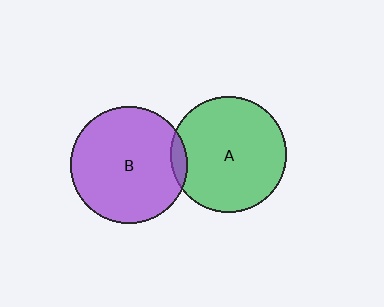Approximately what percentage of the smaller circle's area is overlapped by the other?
Approximately 5%.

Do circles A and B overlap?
Yes.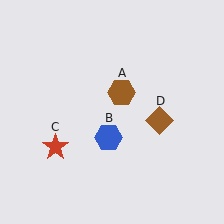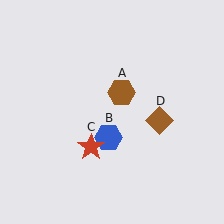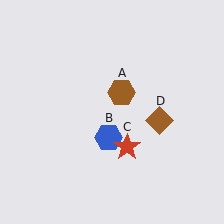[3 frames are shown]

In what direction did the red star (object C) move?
The red star (object C) moved right.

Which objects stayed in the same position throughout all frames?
Brown hexagon (object A) and blue hexagon (object B) and brown diamond (object D) remained stationary.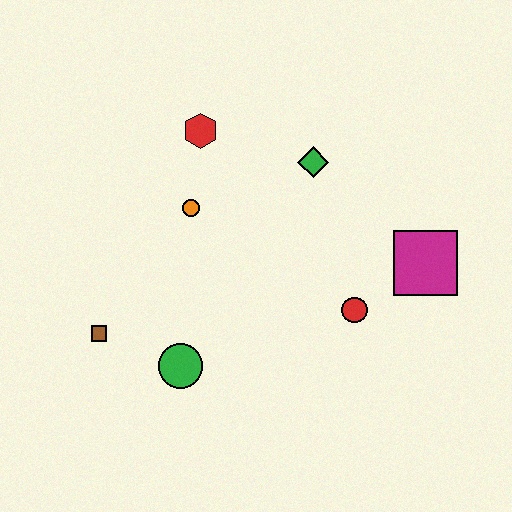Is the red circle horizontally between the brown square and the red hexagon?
No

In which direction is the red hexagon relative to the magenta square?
The red hexagon is to the left of the magenta square.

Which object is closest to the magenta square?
The red circle is closest to the magenta square.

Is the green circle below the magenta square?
Yes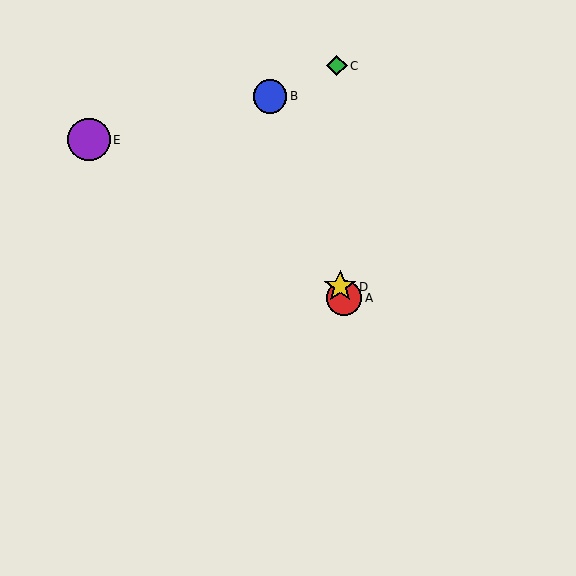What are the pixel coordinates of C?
Object C is at (337, 66).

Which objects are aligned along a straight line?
Objects A, B, D are aligned along a straight line.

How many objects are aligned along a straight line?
3 objects (A, B, D) are aligned along a straight line.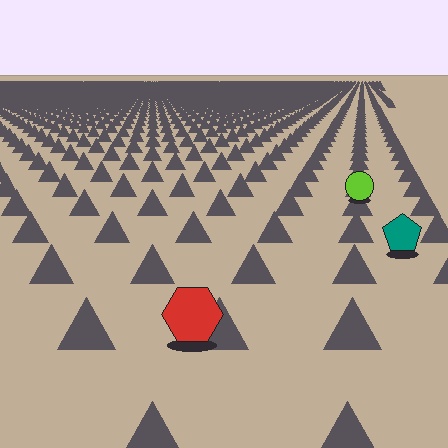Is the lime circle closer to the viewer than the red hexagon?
No. The red hexagon is closer — you can tell from the texture gradient: the ground texture is coarser near it.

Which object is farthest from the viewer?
The lime circle is farthest from the viewer. It appears smaller and the ground texture around it is denser.